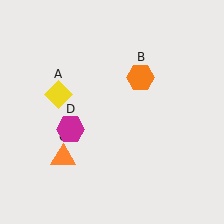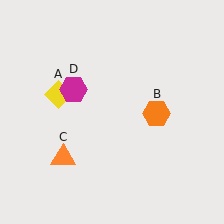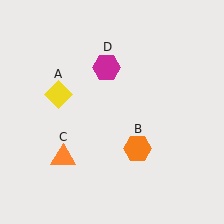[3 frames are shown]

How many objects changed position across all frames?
2 objects changed position: orange hexagon (object B), magenta hexagon (object D).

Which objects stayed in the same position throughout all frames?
Yellow diamond (object A) and orange triangle (object C) remained stationary.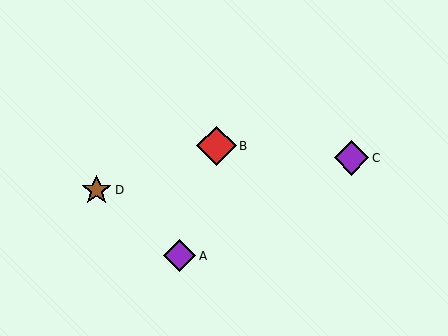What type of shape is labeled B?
Shape B is a red diamond.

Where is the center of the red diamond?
The center of the red diamond is at (217, 146).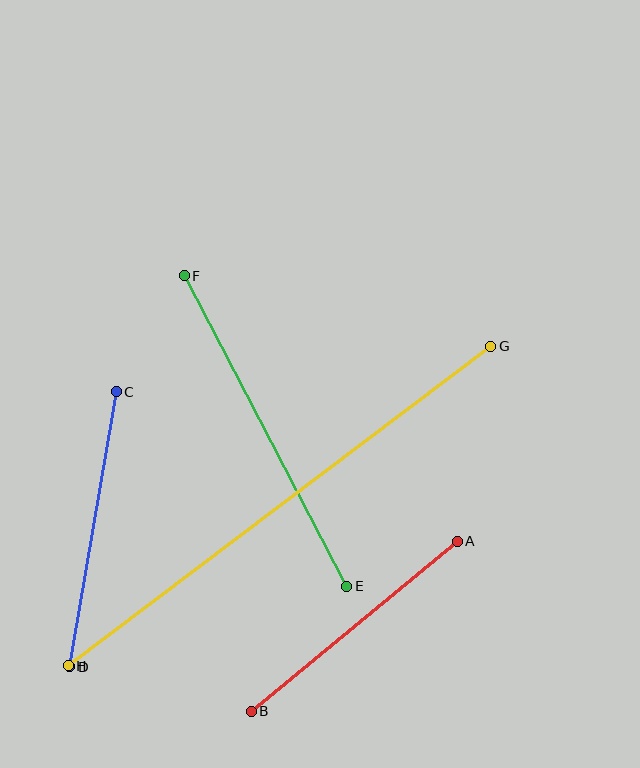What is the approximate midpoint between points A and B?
The midpoint is at approximately (354, 626) pixels.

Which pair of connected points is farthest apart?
Points G and H are farthest apart.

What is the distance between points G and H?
The distance is approximately 530 pixels.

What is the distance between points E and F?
The distance is approximately 350 pixels.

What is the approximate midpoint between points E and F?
The midpoint is at approximately (265, 431) pixels.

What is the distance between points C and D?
The distance is approximately 279 pixels.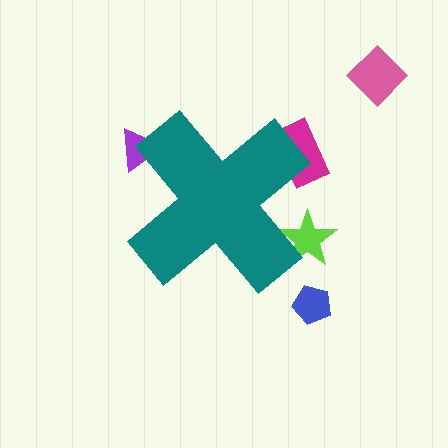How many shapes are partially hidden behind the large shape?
3 shapes are partially hidden.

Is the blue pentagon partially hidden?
No, the blue pentagon is fully visible.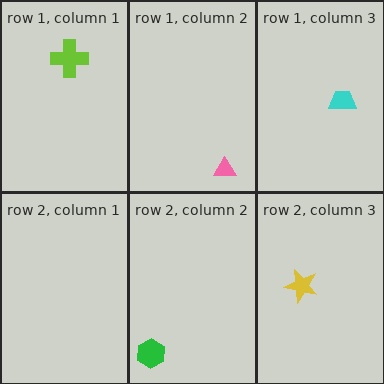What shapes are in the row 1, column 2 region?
The pink triangle.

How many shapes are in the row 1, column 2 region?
1.